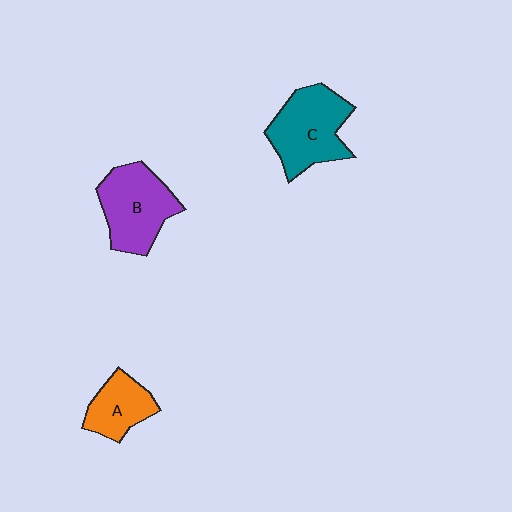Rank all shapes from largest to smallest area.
From largest to smallest: C (teal), B (purple), A (orange).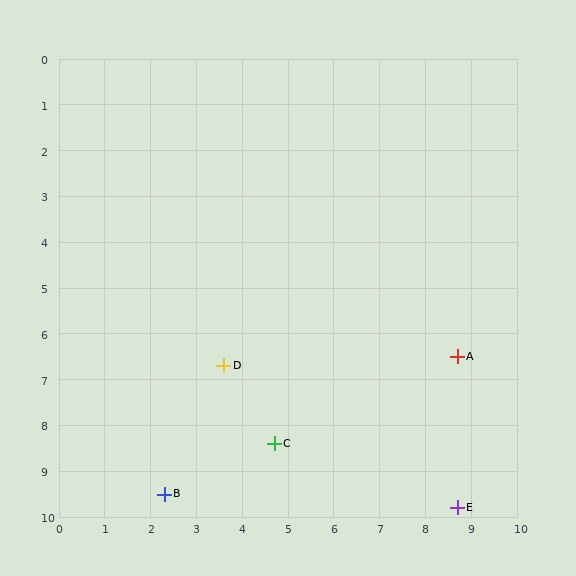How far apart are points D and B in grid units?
Points D and B are about 3.1 grid units apart.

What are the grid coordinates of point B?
Point B is at approximately (2.3, 9.5).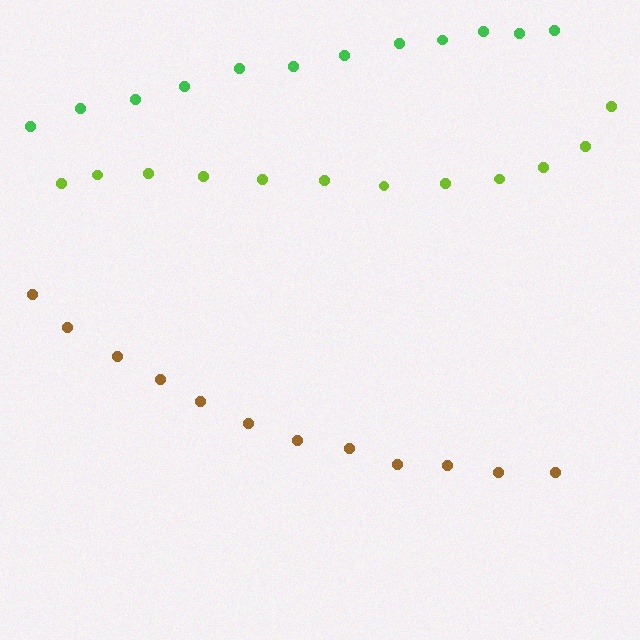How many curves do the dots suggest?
There are 3 distinct paths.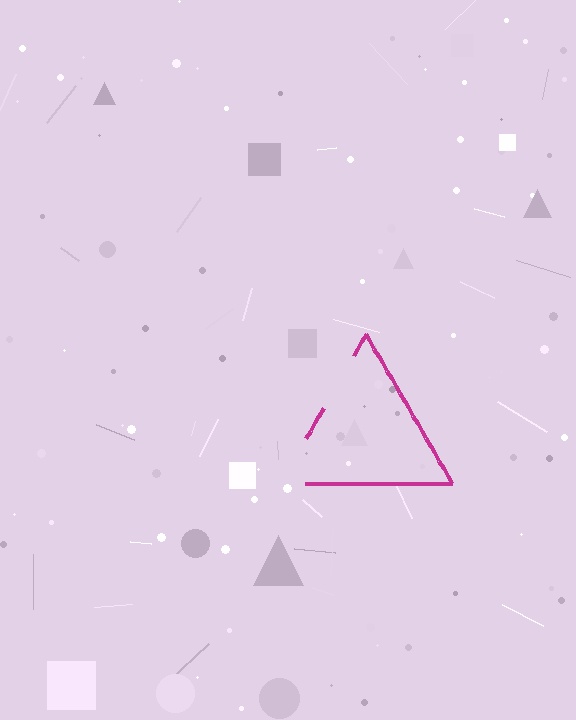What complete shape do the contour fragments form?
The contour fragments form a triangle.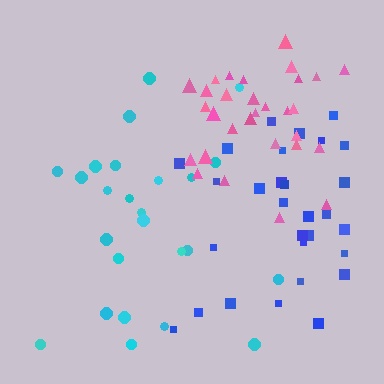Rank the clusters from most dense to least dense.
pink, blue, cyan.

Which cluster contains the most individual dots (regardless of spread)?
Pink (30).